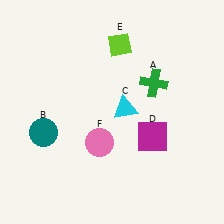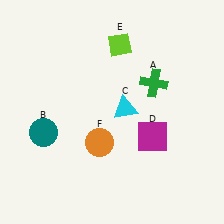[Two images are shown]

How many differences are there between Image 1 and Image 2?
There is 1 difference between the two images.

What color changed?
The circle (F) changed from pink in Image 1 to orange in Image 2.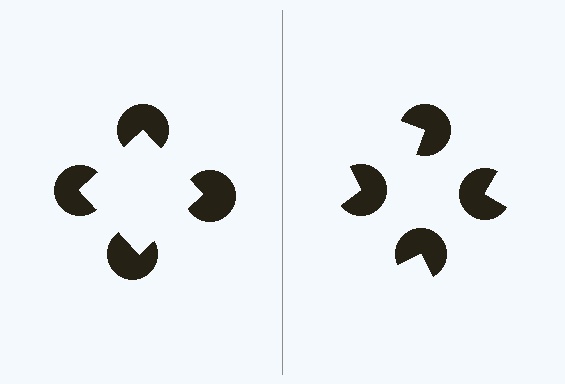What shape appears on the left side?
An illusory square.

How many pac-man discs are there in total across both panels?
8 — 4 on each side.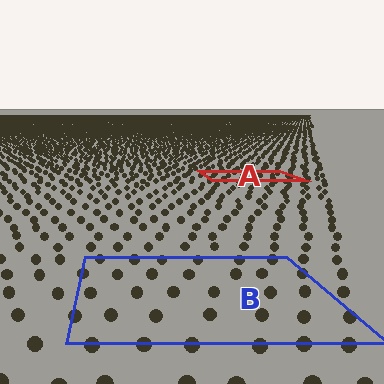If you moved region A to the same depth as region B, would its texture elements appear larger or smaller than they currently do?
They would appear larger. At a closer depth, the same texture elements are projected at a bigger on-screen size.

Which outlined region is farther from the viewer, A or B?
Region A is farther from the viewer — the texture elements inside it appear smaller and more densely packed.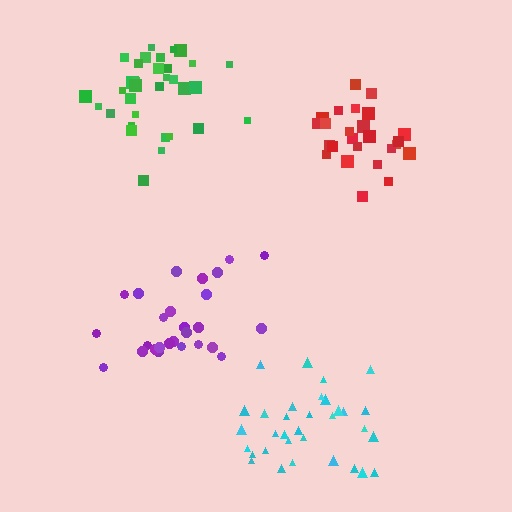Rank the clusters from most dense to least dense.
red, green, cyan, purple.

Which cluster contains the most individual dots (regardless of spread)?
Cyan (33).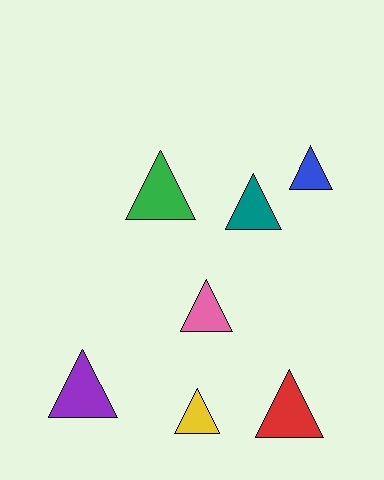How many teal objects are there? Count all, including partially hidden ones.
There is 1 teal object.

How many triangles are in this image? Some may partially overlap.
There are 7 triangles.